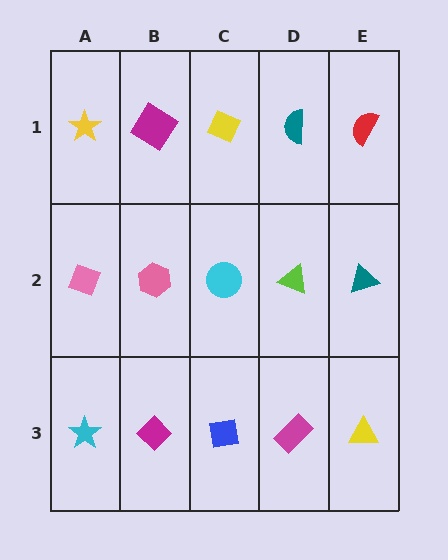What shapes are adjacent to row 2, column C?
A yellow diamond (row 1, column C), a blue square (row 3, column C), a pink hexagon (row 2, column B), a lime triangle (row 2, column D).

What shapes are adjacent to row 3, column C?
A cyan circle (row 2, column C), a magenta diamond (row 3, column B), a magenta rectangle (row 3, column D).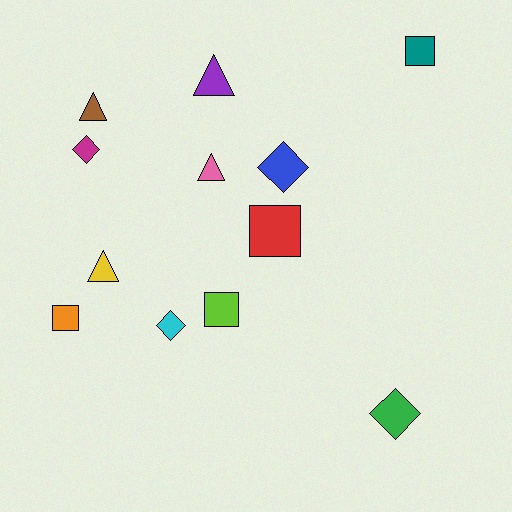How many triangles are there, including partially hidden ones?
There are 4 triangles.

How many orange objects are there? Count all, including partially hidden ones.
There is 1 orange object.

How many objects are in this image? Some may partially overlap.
There are 12 objects.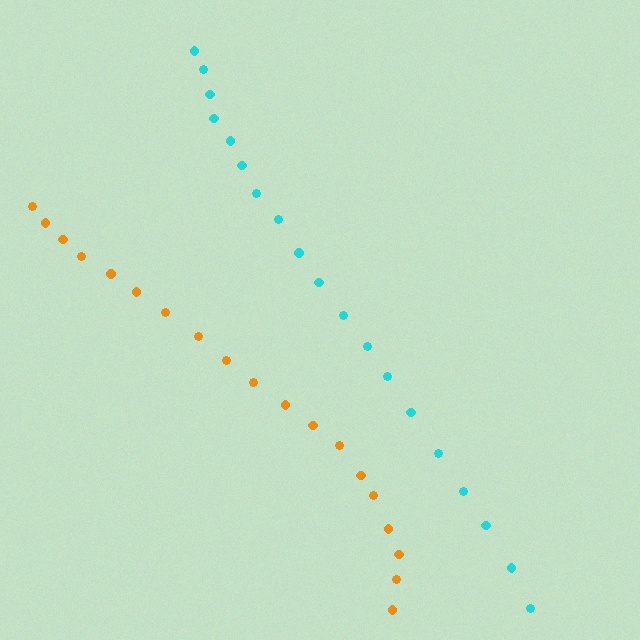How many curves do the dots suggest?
There are 2 distinct paths.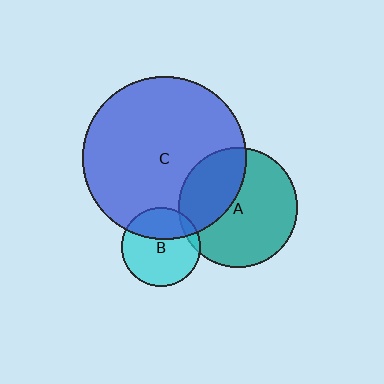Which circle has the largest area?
Circle C (blue).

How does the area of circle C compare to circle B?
Approximately 4.3 times.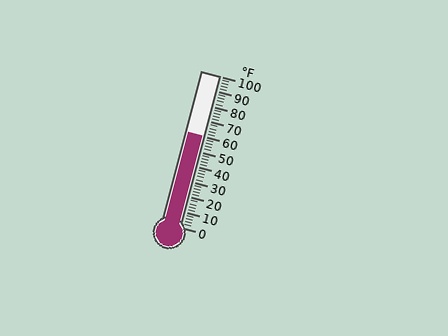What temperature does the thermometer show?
The thermometer shows approximately 60°F.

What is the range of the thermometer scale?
The thermometer scale ranges from 0°F to 100°F.